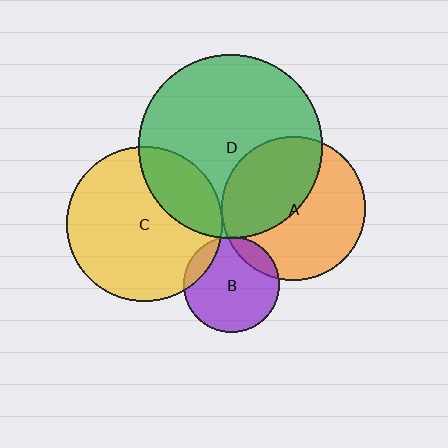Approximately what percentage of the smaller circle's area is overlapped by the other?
Approximately 25%.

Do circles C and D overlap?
Yes.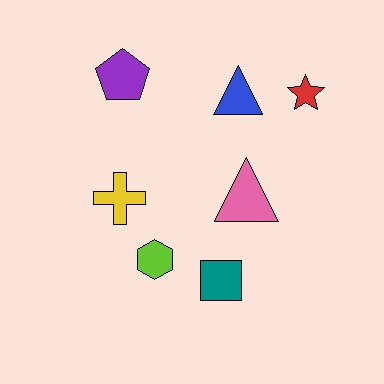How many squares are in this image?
There is 1 square.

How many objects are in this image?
There are 7 objects.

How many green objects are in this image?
There are no green objects.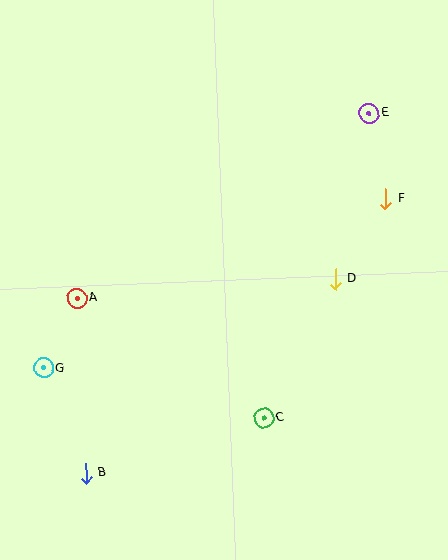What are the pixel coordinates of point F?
Point F is at (385, 199).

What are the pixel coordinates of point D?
Point D is at (336, 279).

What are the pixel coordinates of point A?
Point A is at (77, 298).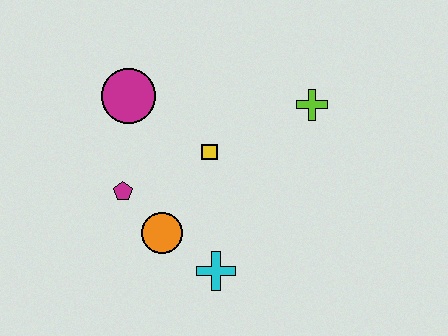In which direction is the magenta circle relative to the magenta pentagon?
The magenta circle is above the magenta pentagon.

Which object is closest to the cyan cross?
The orange circle is closest to the cyan cross.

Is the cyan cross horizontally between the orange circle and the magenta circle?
No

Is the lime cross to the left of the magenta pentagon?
No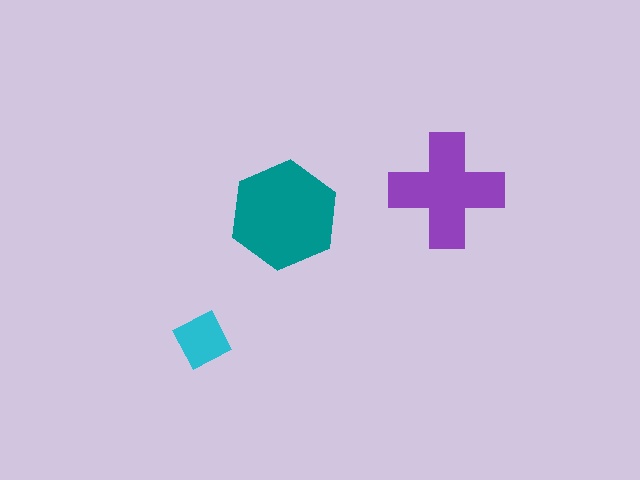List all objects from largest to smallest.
The teal hexagon, the purple cross, the cyan diamond.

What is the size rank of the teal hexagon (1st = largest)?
1st.